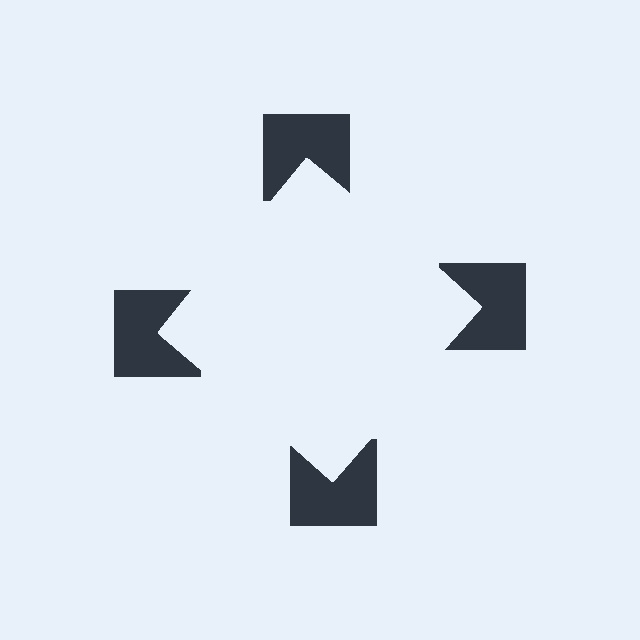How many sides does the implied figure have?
4 sides.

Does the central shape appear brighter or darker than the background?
It typically appears slightly brighter than the background, even though no actual brightness change is drawn.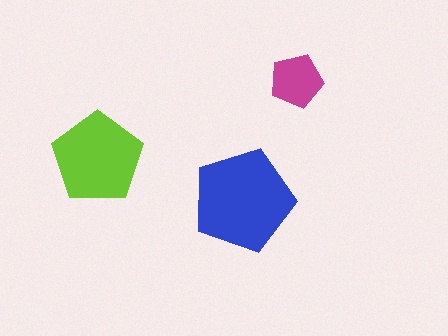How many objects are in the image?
There are 3 objects in the image.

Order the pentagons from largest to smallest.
the blue one, the lime one, the magenta one.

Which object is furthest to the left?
The lime pentagon is leftmost.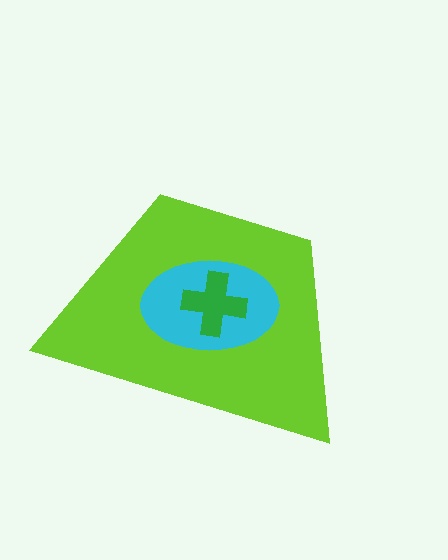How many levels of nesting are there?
3.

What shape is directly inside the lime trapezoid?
The cyan ellipse.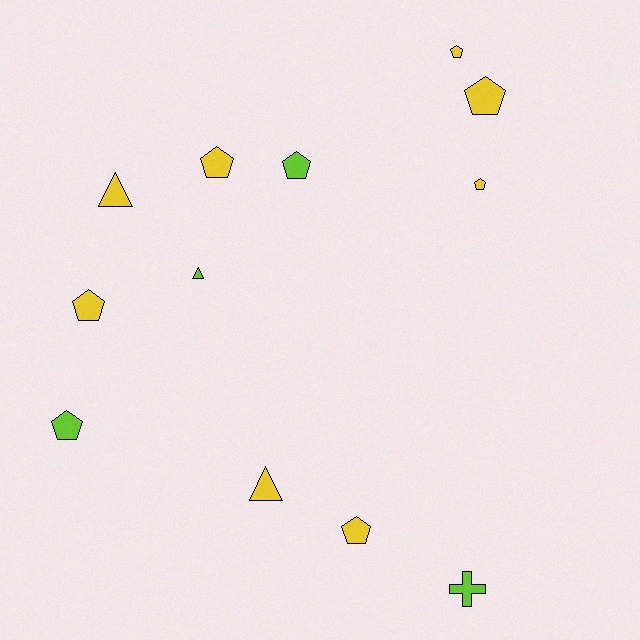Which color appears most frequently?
Yellow, with 8 objects.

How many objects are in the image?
There are 12 objects.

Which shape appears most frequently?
Pentagon, with 8 objects.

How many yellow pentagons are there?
There are 6 yellow pentagons.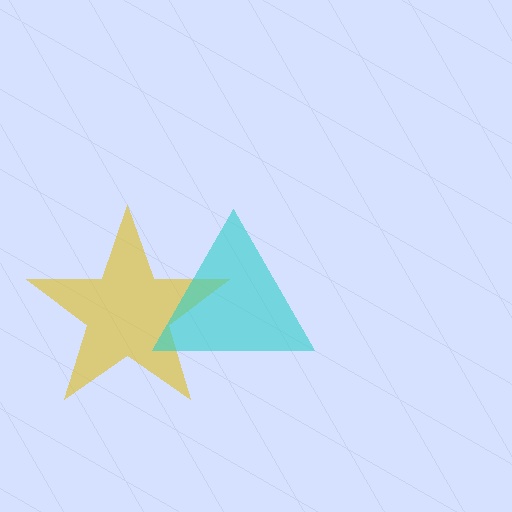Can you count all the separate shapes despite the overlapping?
Yes, there are 2 separate shapes.